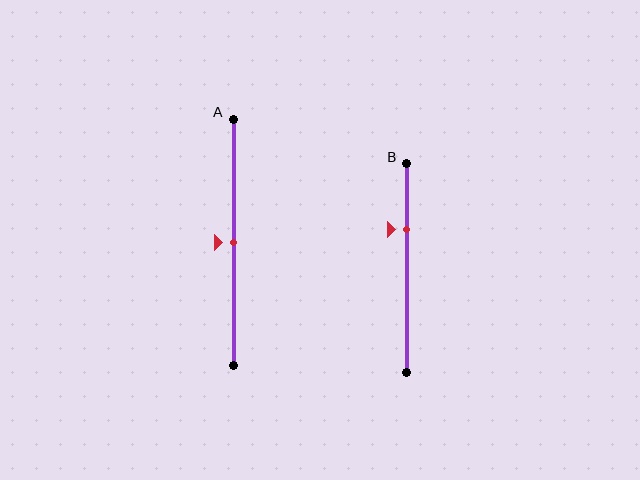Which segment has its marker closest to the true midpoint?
Segment A has its marker closest to the true midpoint.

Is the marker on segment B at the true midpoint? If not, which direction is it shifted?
No, the marker on segment B is shifted upward by about 18% of the segment length.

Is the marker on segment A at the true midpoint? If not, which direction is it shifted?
Yes, the marker on segment A is at the true midpoint.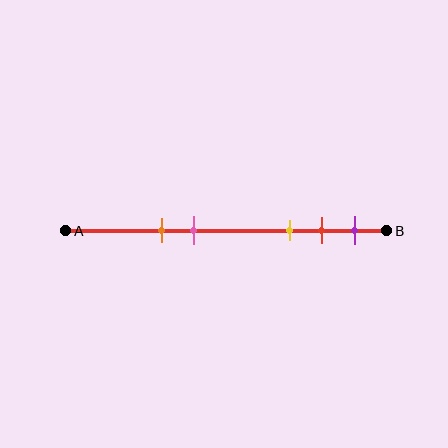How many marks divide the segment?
There are 5 marks dividing the segment.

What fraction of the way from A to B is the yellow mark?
The yellow mark is approximately 70% (0.7) of the way from A to B.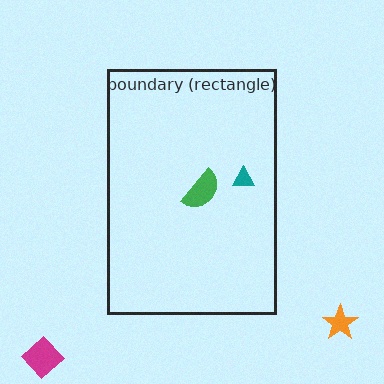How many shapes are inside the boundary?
2 inside, 2 outside.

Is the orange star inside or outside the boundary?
Outside.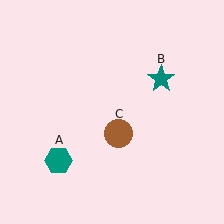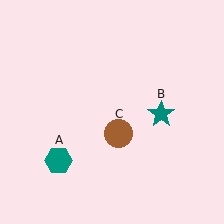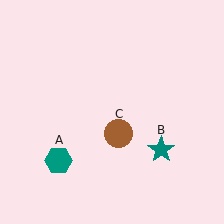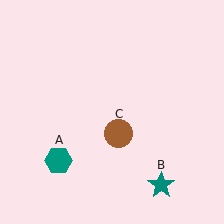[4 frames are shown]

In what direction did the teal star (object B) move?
The teal star (object B) moved down.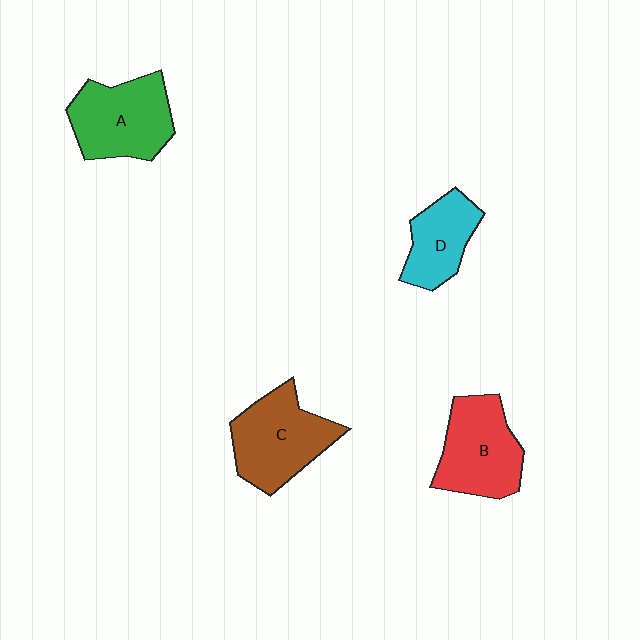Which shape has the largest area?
Shape C (brown).